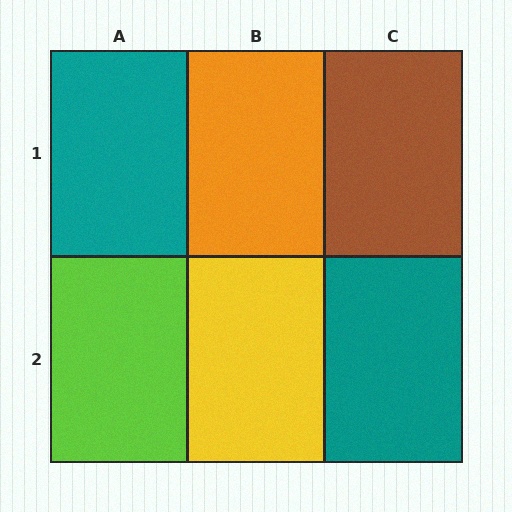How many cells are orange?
1 cell is orange.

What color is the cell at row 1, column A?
Teal.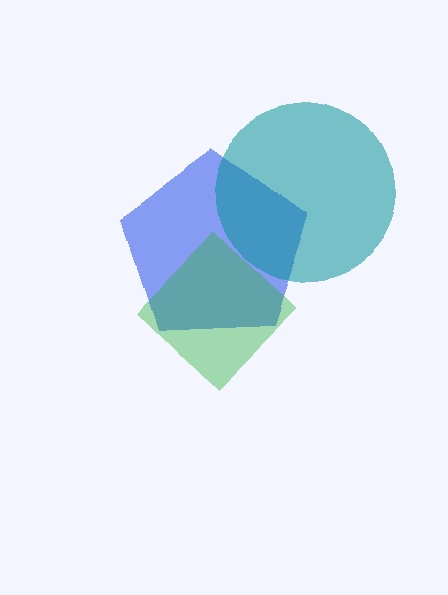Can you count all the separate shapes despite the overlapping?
Yes, there are 3 separate shapes.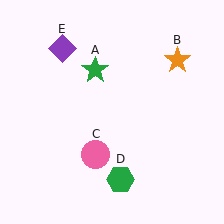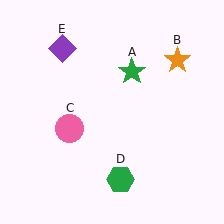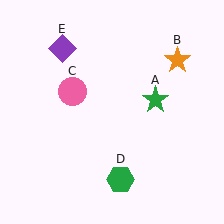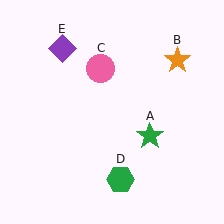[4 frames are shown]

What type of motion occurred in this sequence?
The green star (object A), pink circle (object C) rotated clockwise around the center of the scene.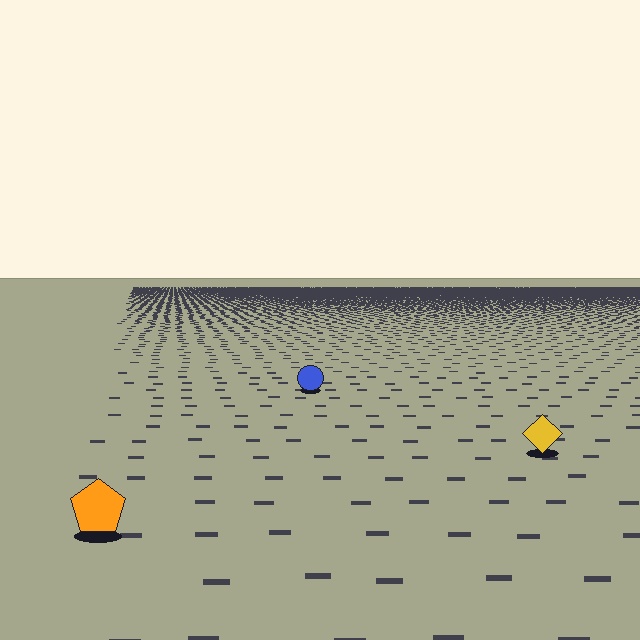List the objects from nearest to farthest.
From nearest to farthest: the orange pentagon, the yellow diamond, the blue circle.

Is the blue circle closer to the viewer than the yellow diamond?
No. The yellow diamond is closer — you can tell from the texture gradient: the ground texture is coarser near it.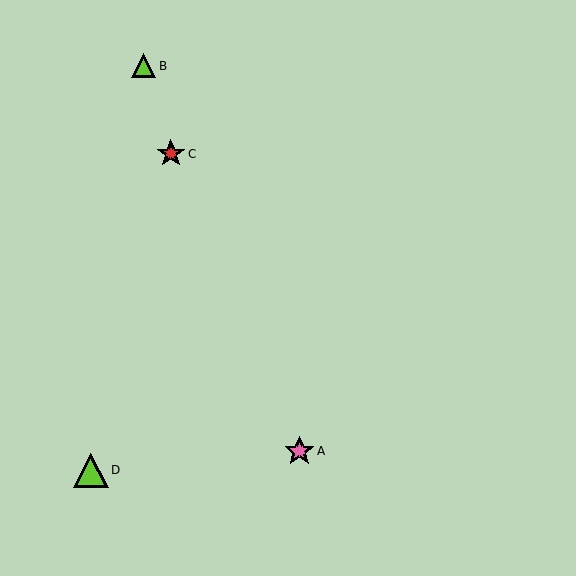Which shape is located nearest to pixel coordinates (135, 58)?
The lime triangle (labeled B) at (144, 66) is nearest to that location.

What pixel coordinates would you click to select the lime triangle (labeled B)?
Click at (144, 66) to select the lime triangle B.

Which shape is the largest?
The lime triangle (labeled D) is the largest.